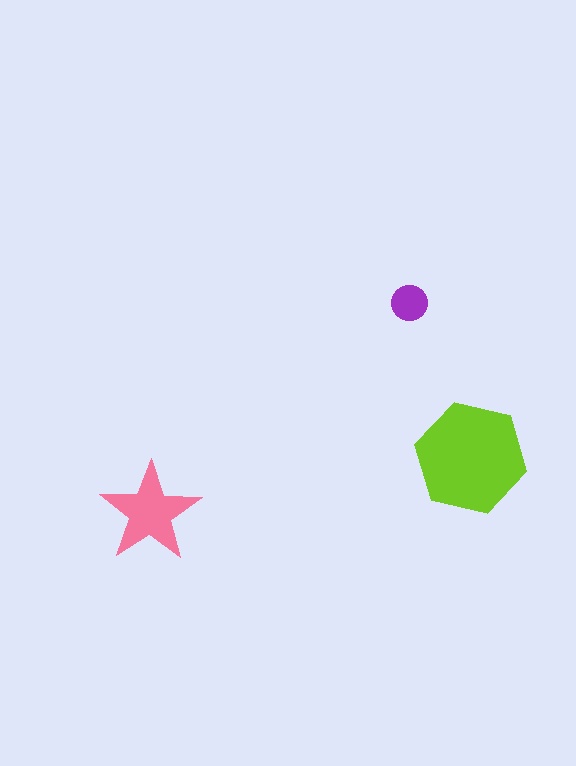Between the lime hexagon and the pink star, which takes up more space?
The lime hexagon.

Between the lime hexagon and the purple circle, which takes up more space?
The lime hexagon.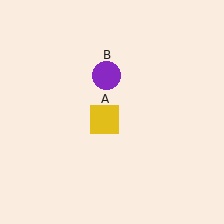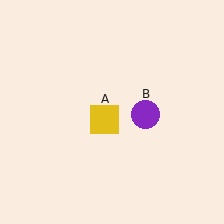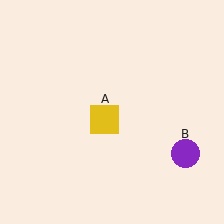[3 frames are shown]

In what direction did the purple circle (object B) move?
The purple circle (object B) moved down and to the right.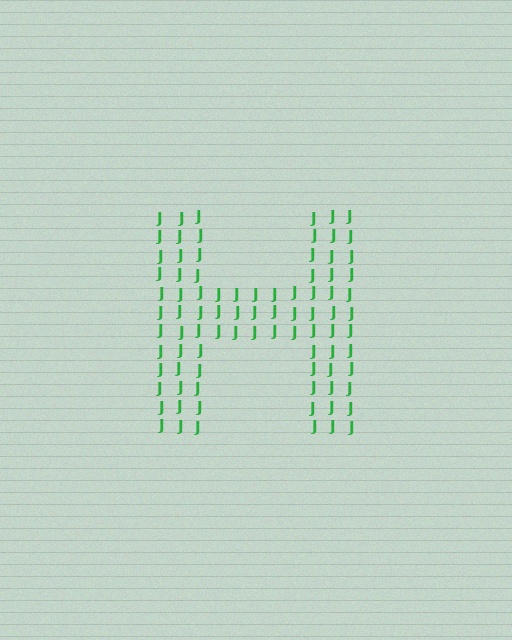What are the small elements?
The small elements are letter J's.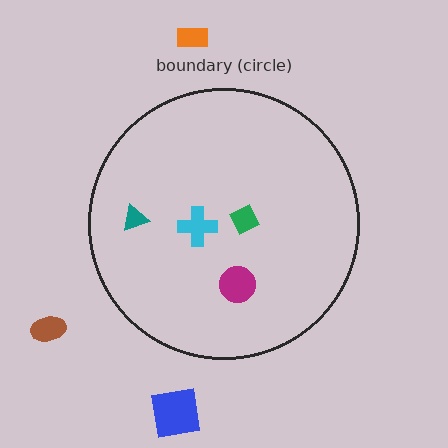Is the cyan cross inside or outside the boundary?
Inside.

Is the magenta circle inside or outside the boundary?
Inside.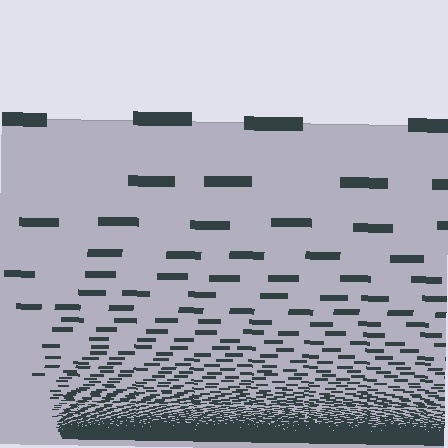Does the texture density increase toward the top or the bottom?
Density increases toward the bottom.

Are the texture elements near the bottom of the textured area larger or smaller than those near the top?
Smaller. The gradient is inverted — elements near the bottom are smaller and denser.